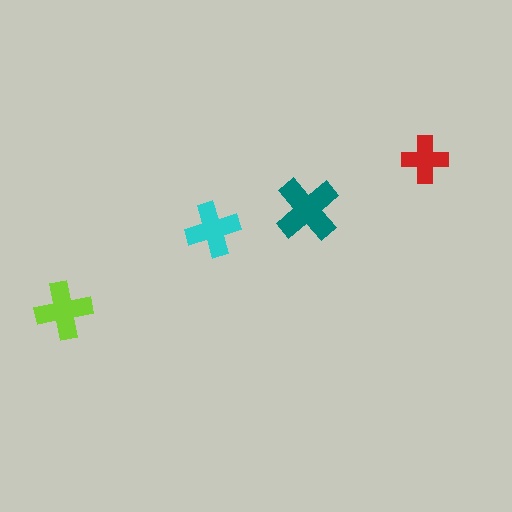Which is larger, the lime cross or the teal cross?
The teal one.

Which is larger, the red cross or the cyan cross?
The cyan one.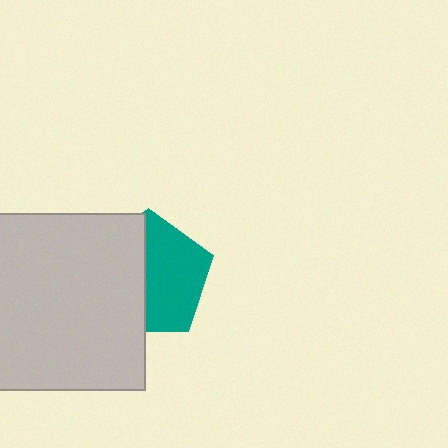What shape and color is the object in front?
The object in front is a light gray square.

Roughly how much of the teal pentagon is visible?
About half of it is visible (roughly 53%).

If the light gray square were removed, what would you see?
You would see the complete teal pentagon.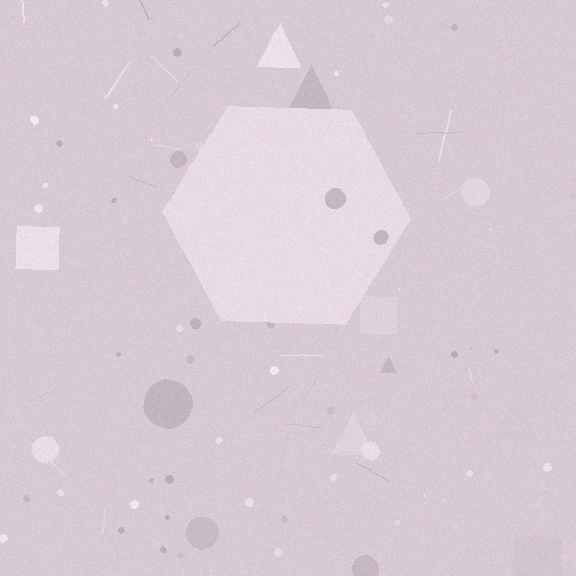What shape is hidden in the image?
A hexagon is hidden in the image.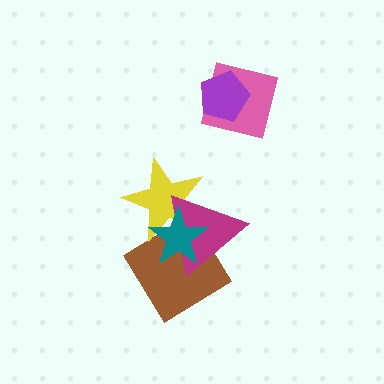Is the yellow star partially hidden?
Yes, it is partially covered by another shape.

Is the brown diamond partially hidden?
Yes, it is partially covered by another shape.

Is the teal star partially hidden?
No, no other shape covers it.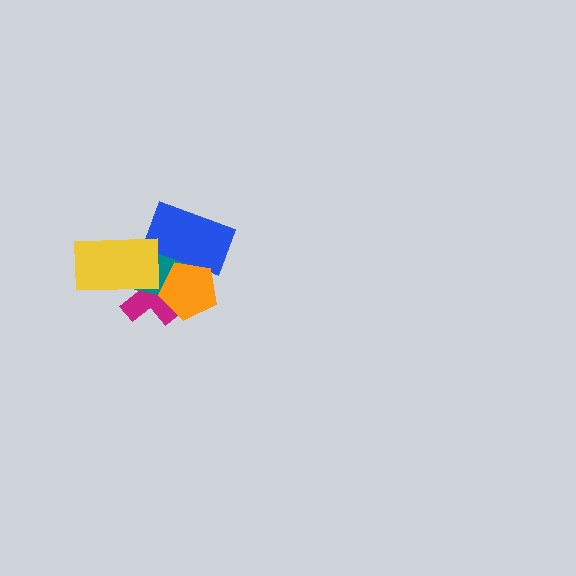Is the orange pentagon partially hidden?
No, no other shape covers it.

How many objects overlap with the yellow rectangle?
2 objects overlap with the yellow rectangle.